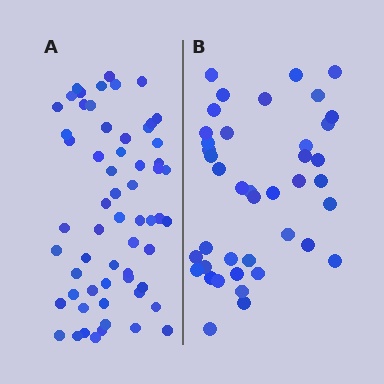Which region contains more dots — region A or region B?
Region A (the left region) has more dots.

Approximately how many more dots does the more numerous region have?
Region A has approximately 20 more dots than region B.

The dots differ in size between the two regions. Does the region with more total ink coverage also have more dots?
No. Region B has more total ink coverage because its dots are larger, but region A actually contains more individual dots. Total area can be misleading — the number of items is what matters here.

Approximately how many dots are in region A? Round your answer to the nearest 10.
About 60 dots.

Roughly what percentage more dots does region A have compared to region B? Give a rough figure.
About 45% more.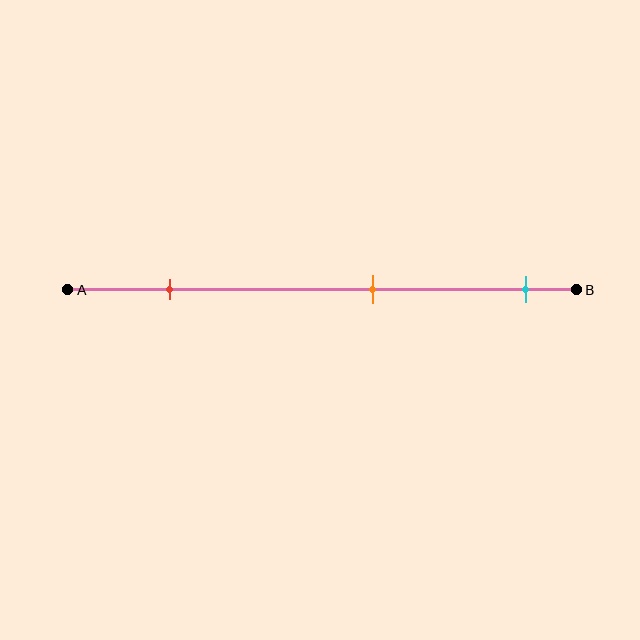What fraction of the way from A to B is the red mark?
The red mark is approximately 20% (0.2) of the way from A to B.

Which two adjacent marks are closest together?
The orange and cyan marks are the closest adjacent pair.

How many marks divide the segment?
There are 3 marks dividing the segment.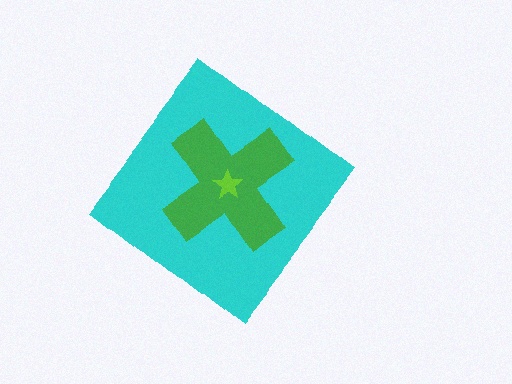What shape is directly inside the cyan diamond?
The green cross.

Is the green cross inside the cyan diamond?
Yes.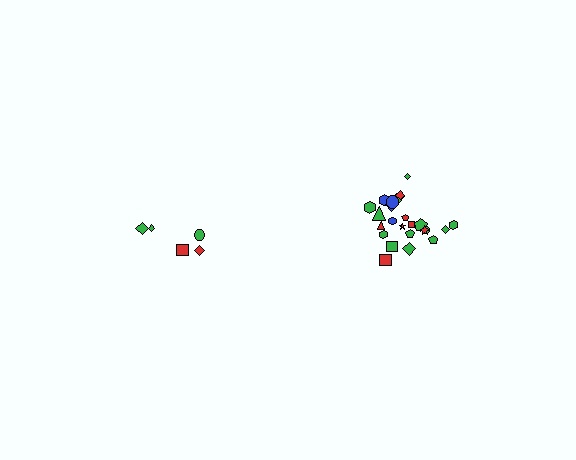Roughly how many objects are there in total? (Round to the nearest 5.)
Roughly 30 objects in total.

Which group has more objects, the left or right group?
The right group.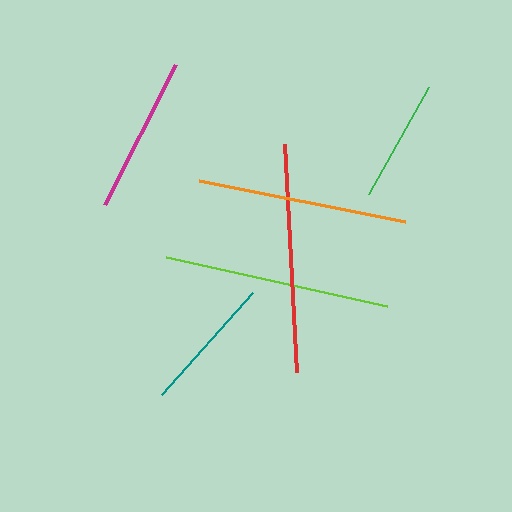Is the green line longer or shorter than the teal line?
The teal line is longer than the green line.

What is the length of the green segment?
The green segment is approximately 122 pixels long.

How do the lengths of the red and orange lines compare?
The red and orange lines are approximately the same length.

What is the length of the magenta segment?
The magenta segment is approximately 157 pixels long.